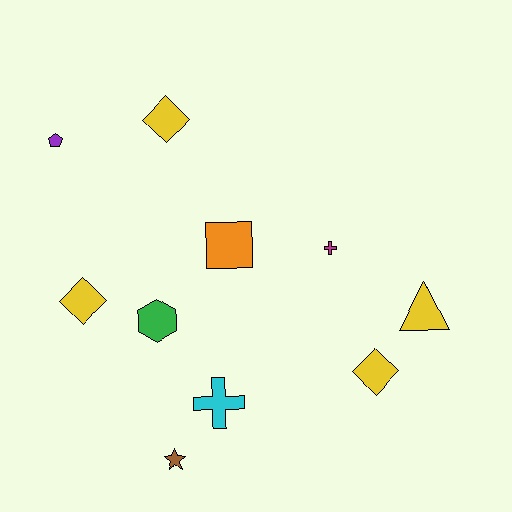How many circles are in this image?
There are no circles.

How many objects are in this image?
There are 10 objects.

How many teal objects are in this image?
There are no teal objects.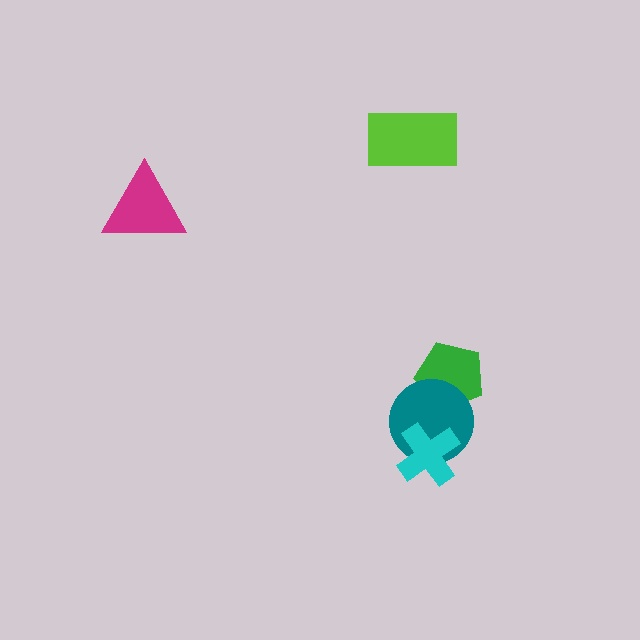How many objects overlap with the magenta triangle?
0 objects overlap with the magenta triangle.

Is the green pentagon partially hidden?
Yes, it is partially covered by another shape.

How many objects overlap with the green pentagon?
1 object overlaps with the green pentagon.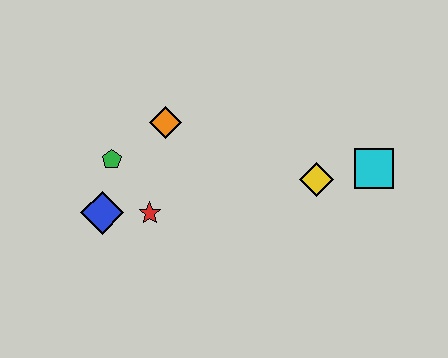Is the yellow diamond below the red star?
No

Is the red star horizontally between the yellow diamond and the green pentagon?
Yes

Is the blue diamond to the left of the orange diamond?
Yes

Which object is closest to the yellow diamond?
The cyan square is closest to the yellow diamond.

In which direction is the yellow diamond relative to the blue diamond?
The yellow diamond is to the right of the blue diamond.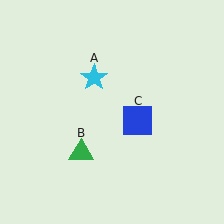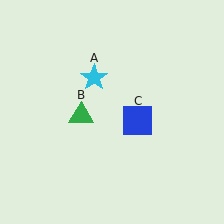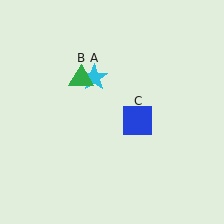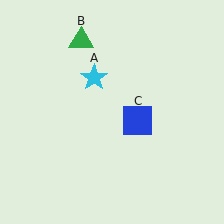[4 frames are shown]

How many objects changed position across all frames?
1 object changed position: green triangle (object B).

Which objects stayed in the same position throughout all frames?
Cyan star (object A) and blue square (object C) remained stationary.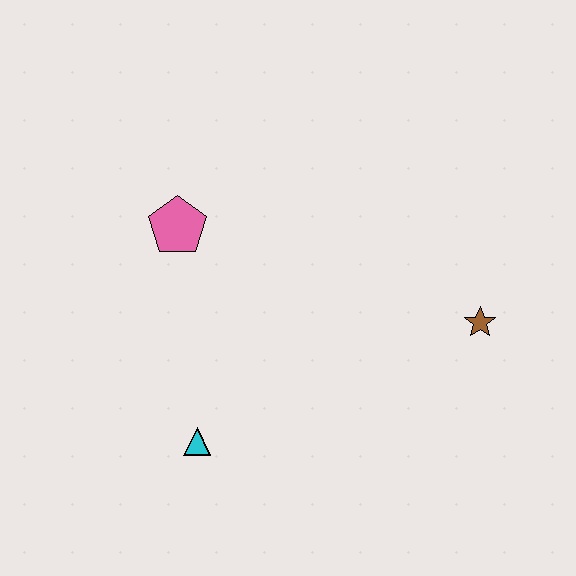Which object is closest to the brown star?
The cyan triangle is closest to the brown star.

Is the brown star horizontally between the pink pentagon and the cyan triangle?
No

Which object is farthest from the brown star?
The pink pentagon is farthest from the brown star.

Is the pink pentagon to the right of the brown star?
No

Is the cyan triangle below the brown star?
Yes